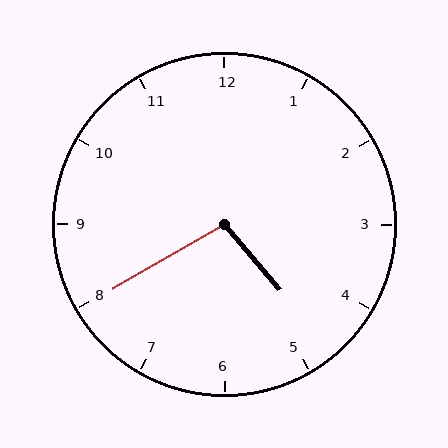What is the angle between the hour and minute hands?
Approximately 100 degrees.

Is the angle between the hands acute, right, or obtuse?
It is obtuse.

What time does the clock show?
4:40.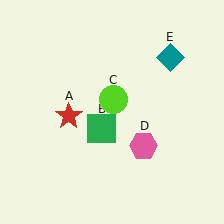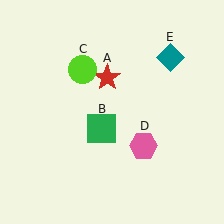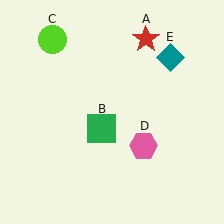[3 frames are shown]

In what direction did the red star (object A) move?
The red star (object A) moved up and to the right.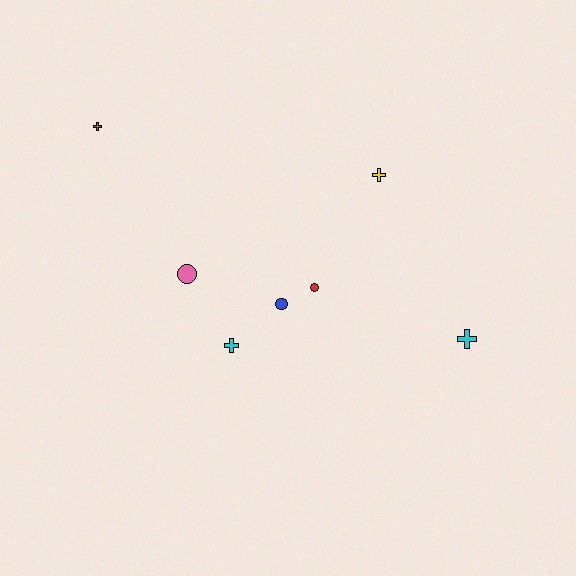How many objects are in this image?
There are 7 objects.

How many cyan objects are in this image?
There are 2 cyan objects.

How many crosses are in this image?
There are 4 crosses.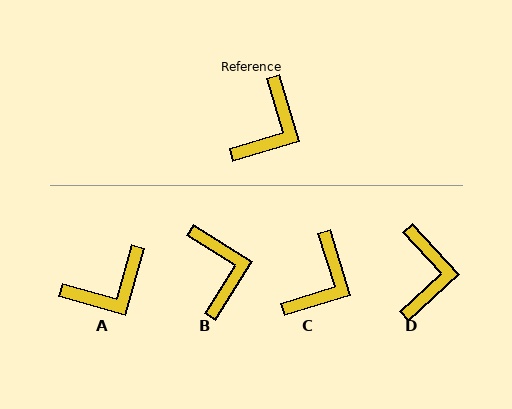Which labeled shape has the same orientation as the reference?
C.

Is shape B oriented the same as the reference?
No, it is off by about 41 degrees.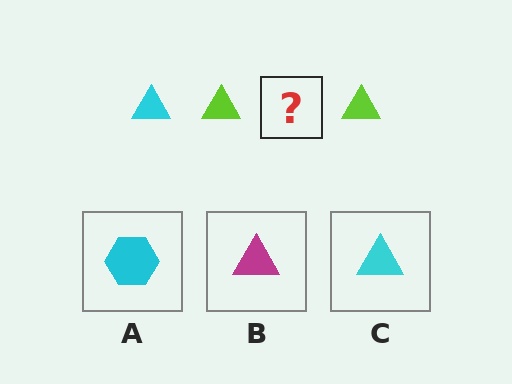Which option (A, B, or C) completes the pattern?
C.